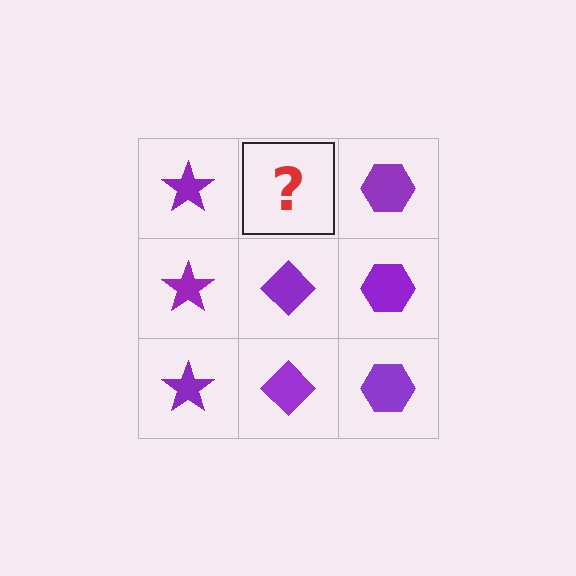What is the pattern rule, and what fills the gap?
The rule is that each column has a consistent shape. The gap should be filled with a purple diamond.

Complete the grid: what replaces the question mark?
The question mark should be replaced with a purple diamond.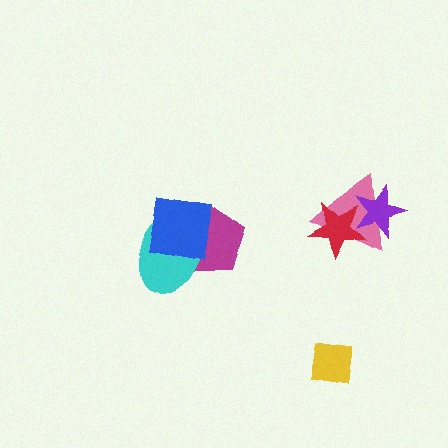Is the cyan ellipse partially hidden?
Yes, it is partially covered by another shape.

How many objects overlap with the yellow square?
0 objects overlap with the yellow square.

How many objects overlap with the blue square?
2 objects overlap with the blue square.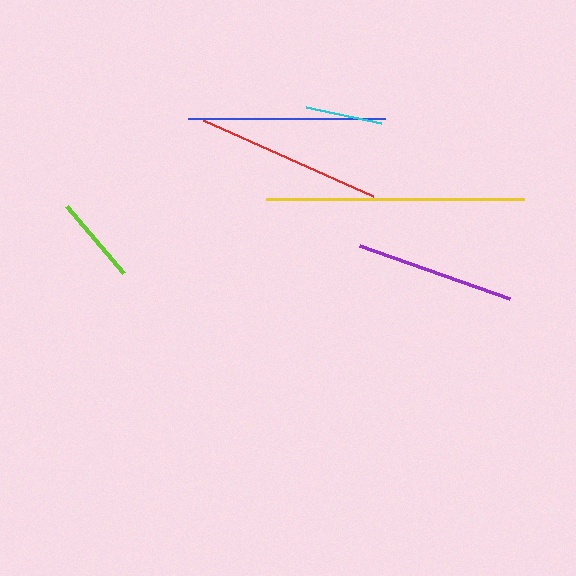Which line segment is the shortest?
The cyan line is the shortest at approximately 77 pixels.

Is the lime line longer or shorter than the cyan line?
The lime line is longer than the cyan line.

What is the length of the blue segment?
The blue segment is approximately 198 pixels long.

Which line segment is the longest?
The yellow line is the longest at approximately 258 pixels.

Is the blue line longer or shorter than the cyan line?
The blue line is longer than the cyan line.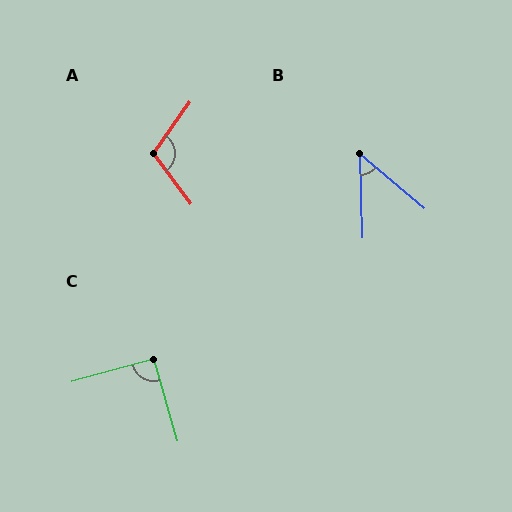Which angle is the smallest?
B, at approximately 49 degrees.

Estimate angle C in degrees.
Approximately 90 degrees.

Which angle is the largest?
A, at approximately 108 degrees.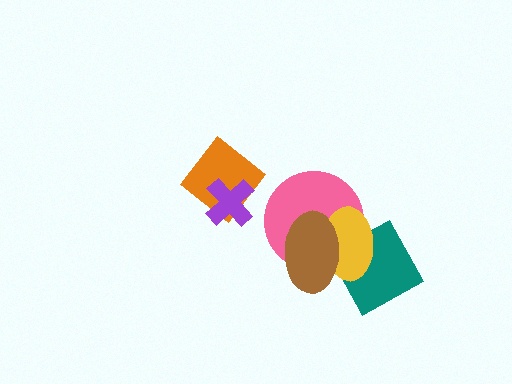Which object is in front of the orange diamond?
The purple cross is in front of the orange diamond.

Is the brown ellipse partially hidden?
No, no other shape covers it.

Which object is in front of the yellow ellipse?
The brown ellipse is in front of the yellow ellipse.